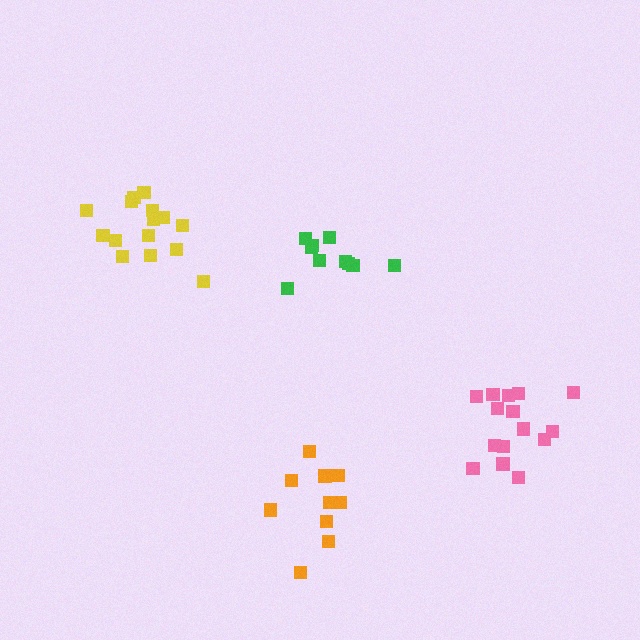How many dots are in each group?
Group 1: 15 dots, Group 2: 10 dots, Group 3: 10 dots, Group 4: 15 dots (50 total).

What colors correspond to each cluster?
The clusters are colored: pink, orange, green, yellow.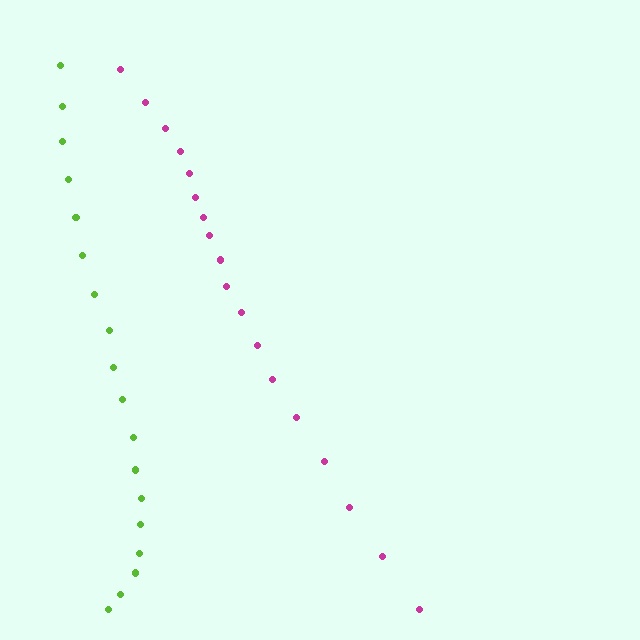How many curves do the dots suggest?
There are 2 distinct paths.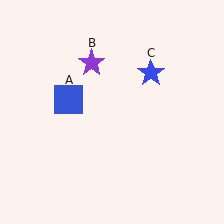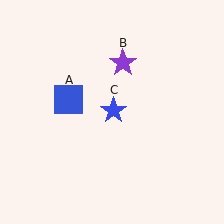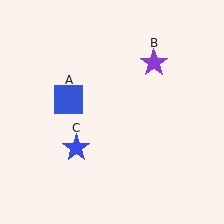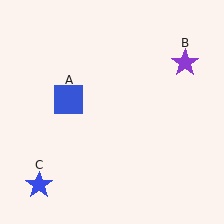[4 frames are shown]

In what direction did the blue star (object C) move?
The blue star (object C) moved down and to the left.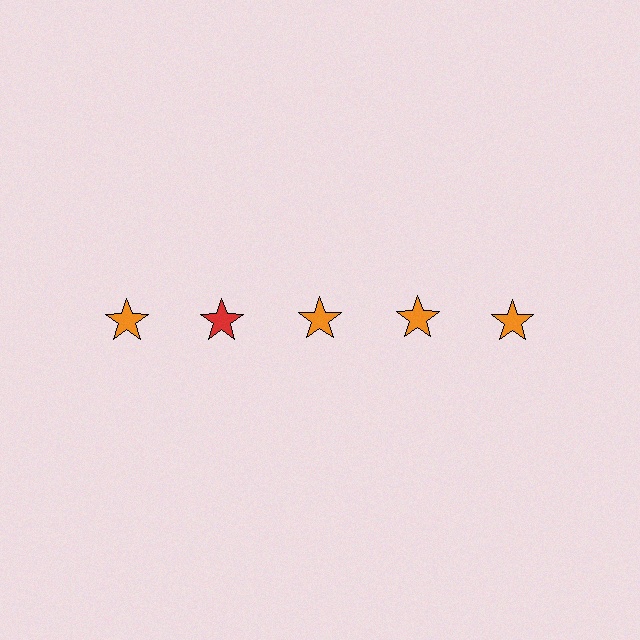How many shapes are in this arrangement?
There are 5 shapes arranged in a grid pattern.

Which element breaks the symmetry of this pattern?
The red star in the top row, second from left column breaks the symmetry. All other shapes are orange stars.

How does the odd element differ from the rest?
It has a different color: red instead of orange.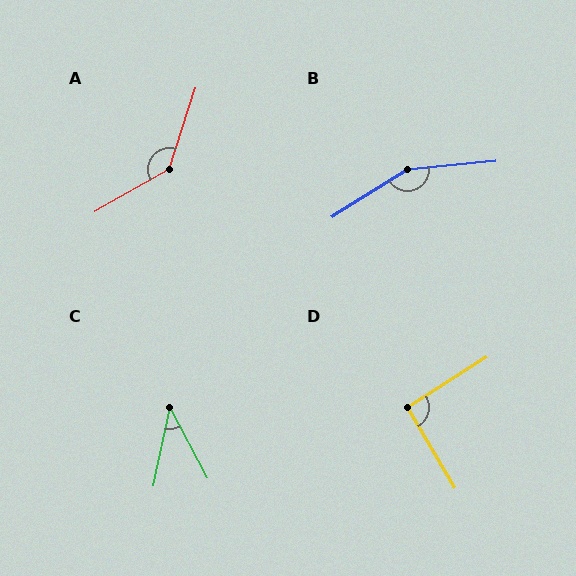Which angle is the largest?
B, at approximately 153 degrees.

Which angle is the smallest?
C, at approximately 40 degrees.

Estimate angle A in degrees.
Approximately 138 degrees.